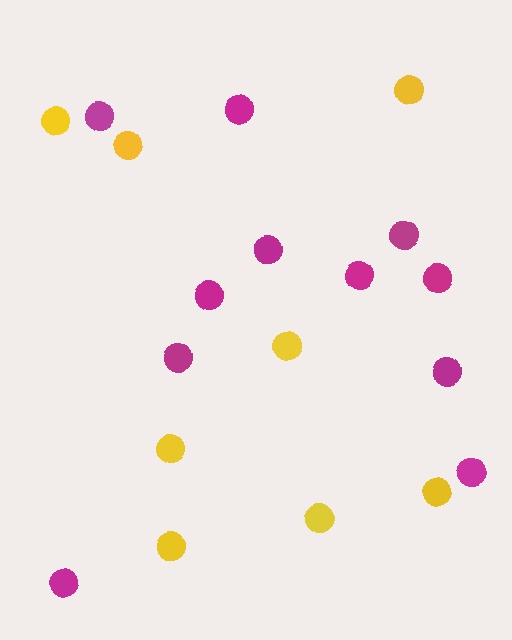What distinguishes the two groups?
There are 2 groups: one group of magenta circles (11) and one group of yellow circles (8).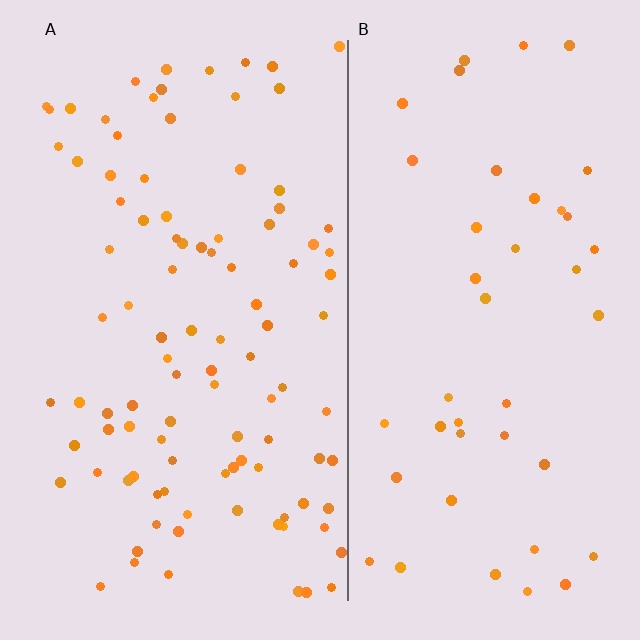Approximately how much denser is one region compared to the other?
Approximately 2.3× — region A over region B.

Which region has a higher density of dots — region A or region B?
A (the left).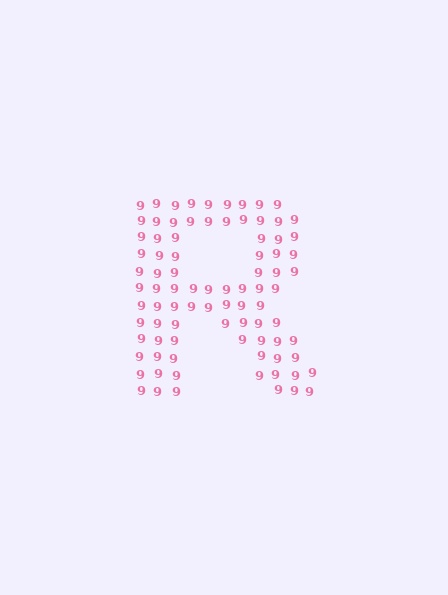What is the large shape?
The large shape is the letter R.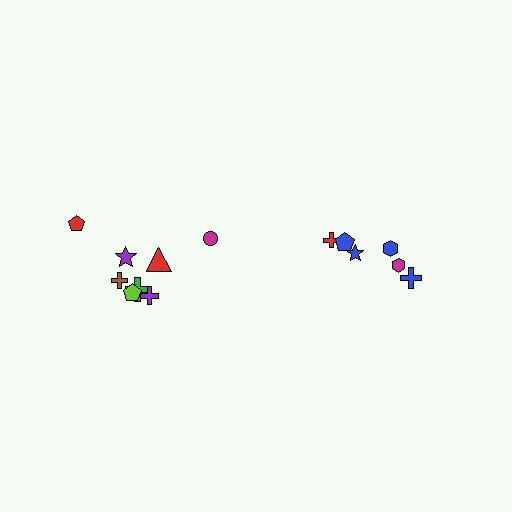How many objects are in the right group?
There are 6 objects.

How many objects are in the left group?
There are 8 objects.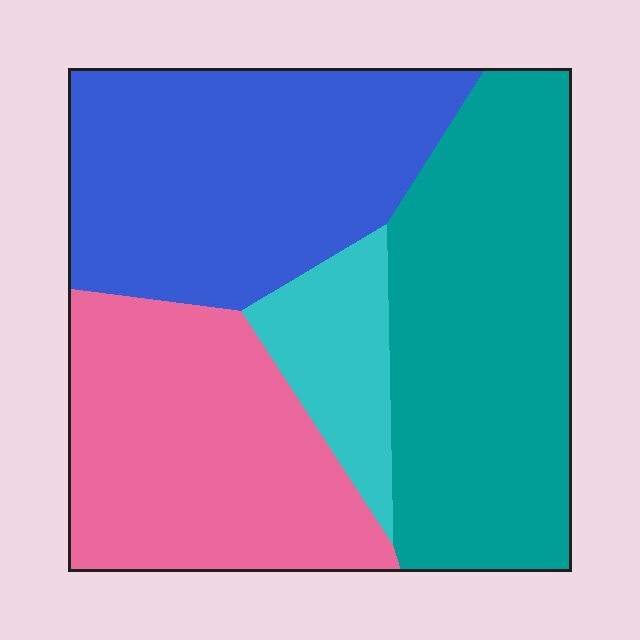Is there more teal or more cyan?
Teal.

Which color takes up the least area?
Cyan, at roughly 10%.